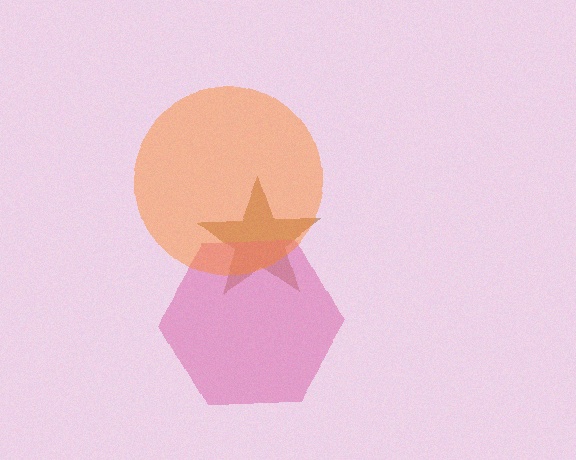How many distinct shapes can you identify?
There are 3 distinct shapes: a brown star, a pink hexagon, an orange circle.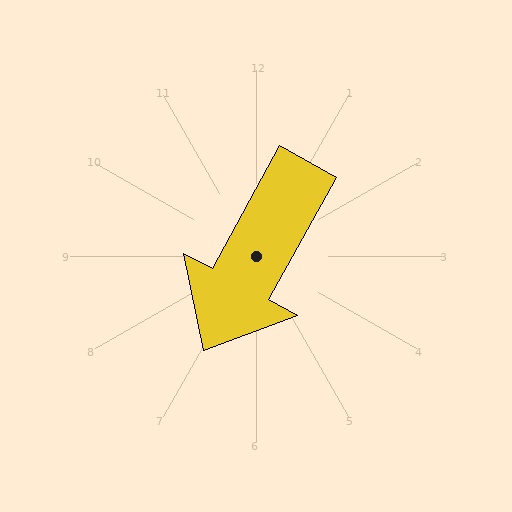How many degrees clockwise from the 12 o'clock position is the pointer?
Approximately 209 degrees.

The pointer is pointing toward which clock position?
Roughly 7 o'clock.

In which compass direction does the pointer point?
Southwest.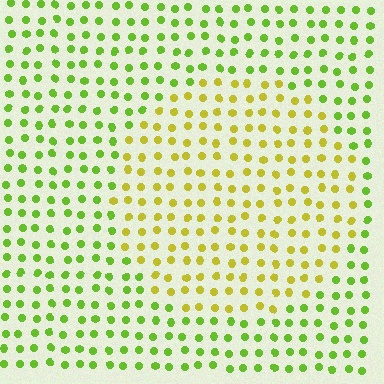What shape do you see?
I see a circle.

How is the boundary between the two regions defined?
The boundary is defined purely by a slight shift in hue (about 36 degrees). Spacing, size, and orientation are identical on both sides.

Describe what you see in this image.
The image is filled with small lime elements in a uniform arrangement. A circle-shaped region is visible where the elements are tinted to a slightly different hue, forming a subtle color boundary.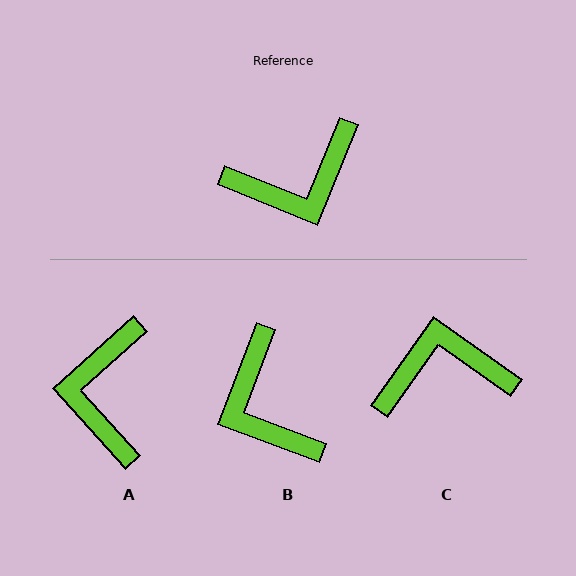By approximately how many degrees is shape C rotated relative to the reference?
Approximately 167 degrees counter-clockwise.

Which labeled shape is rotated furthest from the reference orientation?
C, about 167 degrees away.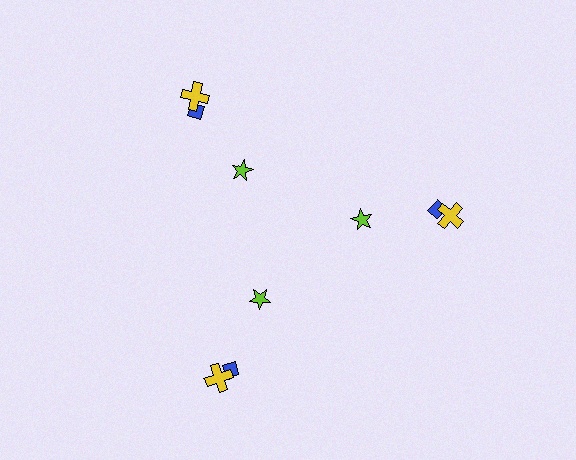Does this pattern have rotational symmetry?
Yes, this pattern has 3-fold rotational symmetry. It looks the same after rotating 120 degrees around the center.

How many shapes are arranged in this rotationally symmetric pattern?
There are 9 shapes, arranged in 3 groups of 3.